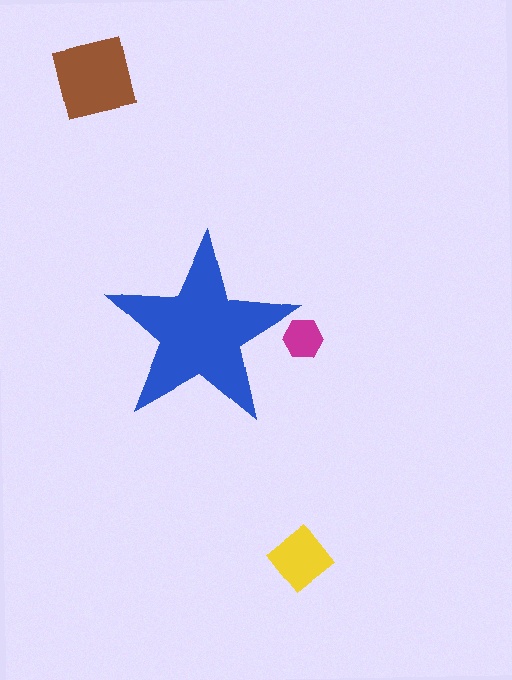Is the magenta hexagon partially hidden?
Yes, the magenta hexagon is partially hidden behind the blue star.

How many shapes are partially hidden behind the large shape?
1 shape is partially hidden.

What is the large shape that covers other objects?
A blue star.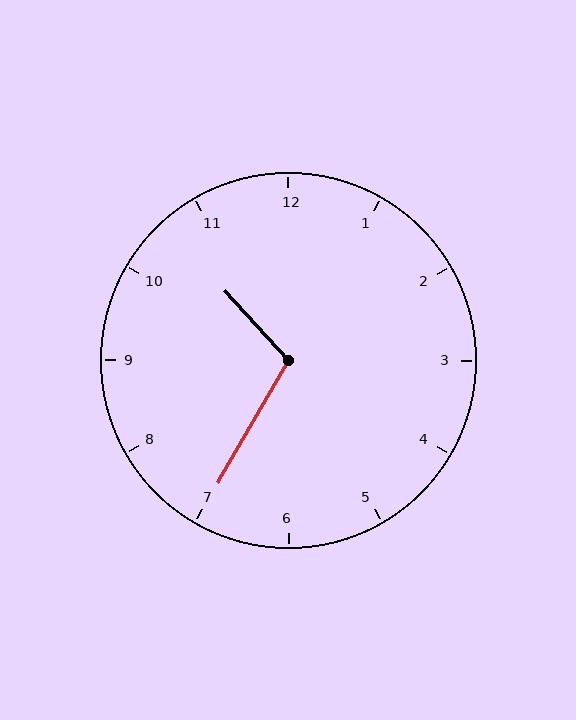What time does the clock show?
10:35.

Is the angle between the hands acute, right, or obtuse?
It is obtuse.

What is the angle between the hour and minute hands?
Approximately 108 degrees.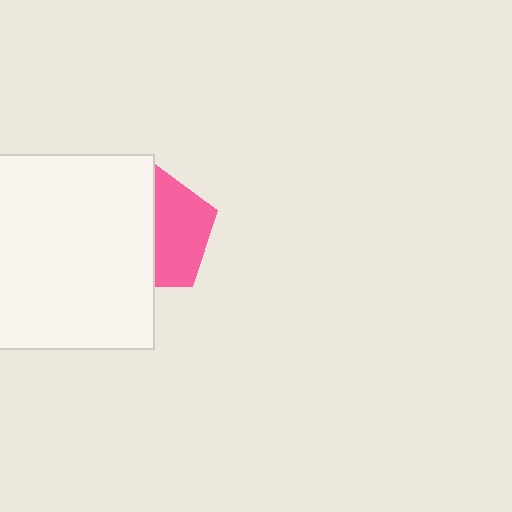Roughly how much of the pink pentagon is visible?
About half of it is visible (roughly 46%).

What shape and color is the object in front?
The object in front is a white square.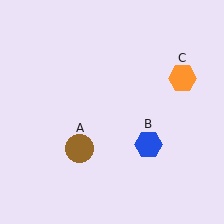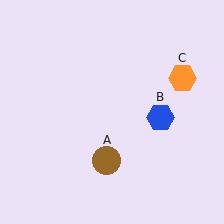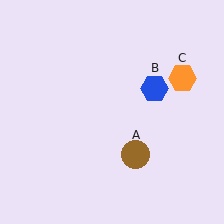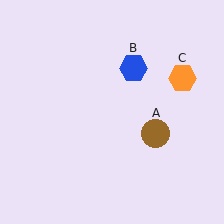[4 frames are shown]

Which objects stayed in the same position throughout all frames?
Orange hexagon (object C) remained stationary.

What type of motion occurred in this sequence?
The brown circle (object A), blue hexagon (object B) rotated counterclockwise around the center of the scene.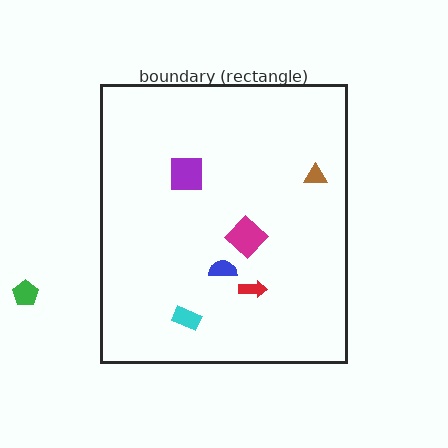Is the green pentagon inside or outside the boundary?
Outside.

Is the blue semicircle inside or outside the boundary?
Inside.